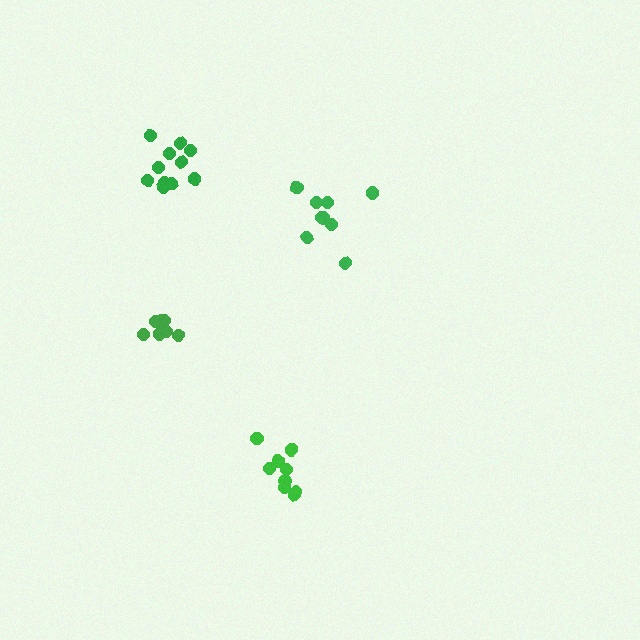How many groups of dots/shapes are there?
There are 4 groups.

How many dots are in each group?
Group 1: 9 dots, Group 2: 9 dots, Group 3: 7 dots, Group 4: 11 dots (36 total).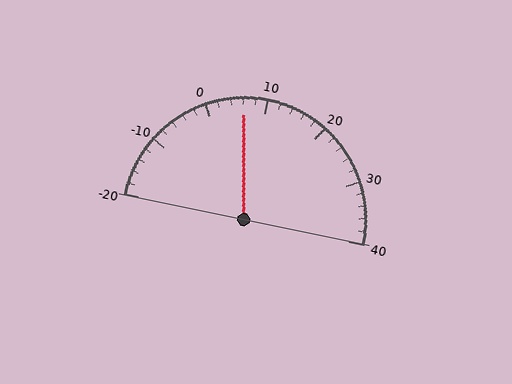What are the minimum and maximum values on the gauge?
The gauge ranges from -20 to 40.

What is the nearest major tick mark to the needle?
The nearest major tick mark is 10.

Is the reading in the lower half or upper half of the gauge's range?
The reading is in the lower half of the range (-20 to 40).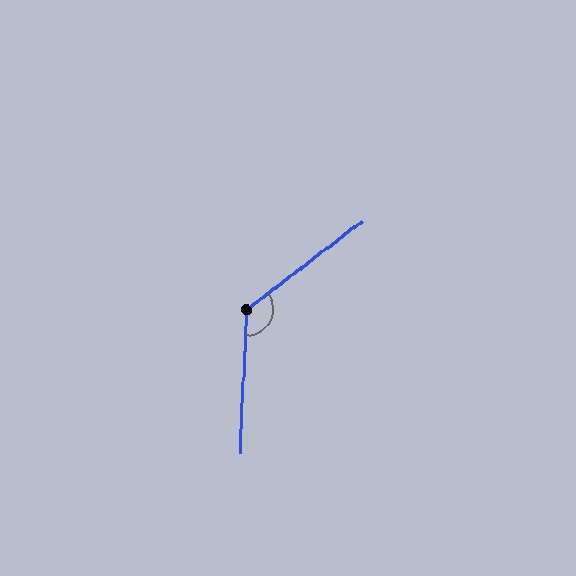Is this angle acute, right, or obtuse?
It is obtuse.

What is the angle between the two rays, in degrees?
Approximately 130 degrees.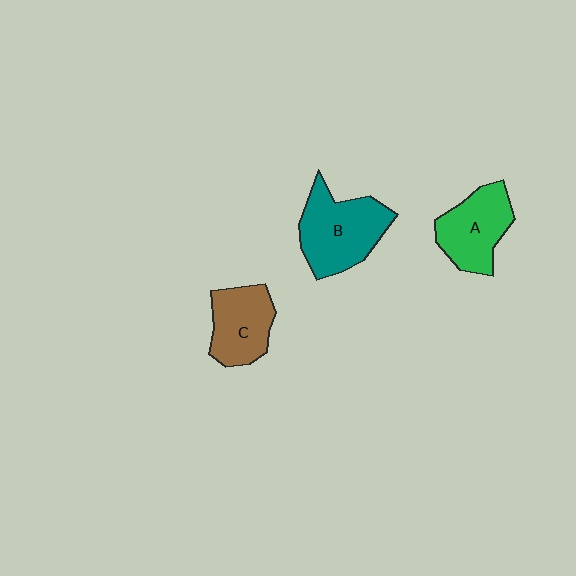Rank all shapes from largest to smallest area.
From largest to smallest: B (teal), A (green), C (brown).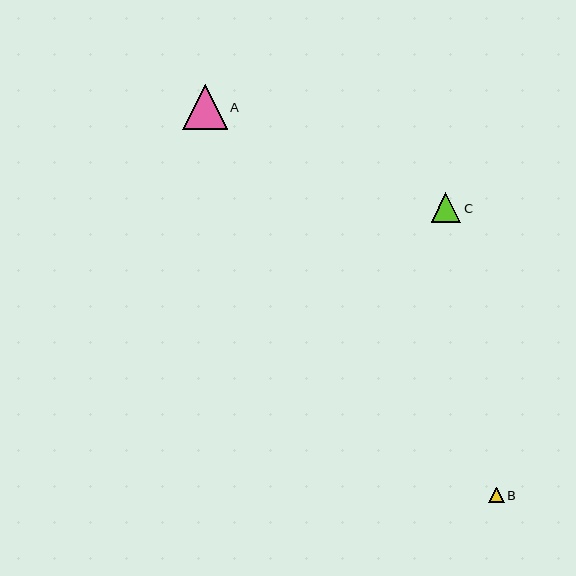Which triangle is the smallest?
Triangle B is the smallest with a size of approximately 15 pixels.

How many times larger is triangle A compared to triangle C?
Triangle A is approximately 1.5 times the size of triangle C.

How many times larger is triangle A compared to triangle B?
Triangle A is approximately 2.9 times the size of triangle B.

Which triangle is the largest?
Triangle A is the largest with a size of approximately 44 pixels.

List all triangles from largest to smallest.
From largest to smallest: A, C, B.